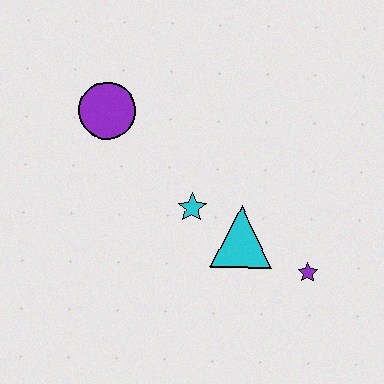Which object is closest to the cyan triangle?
The cyan star is closest to the cyan triangle.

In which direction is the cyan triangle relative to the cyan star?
The cyan triangle is to the right of the cyan star.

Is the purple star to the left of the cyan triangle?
No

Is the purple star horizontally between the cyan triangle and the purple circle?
No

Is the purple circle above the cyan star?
Yes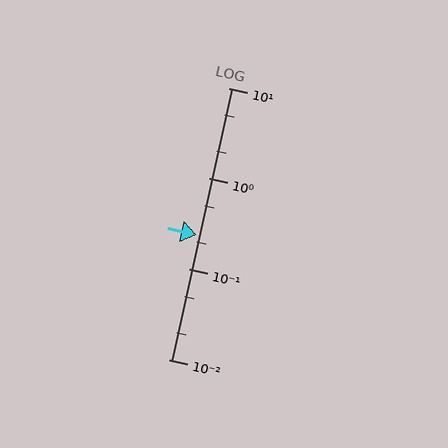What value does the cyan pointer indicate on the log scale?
The pointer indicates approximately 0.24.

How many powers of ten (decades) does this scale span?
The scale spans 3 decades, from 0.01 to 10.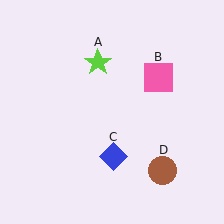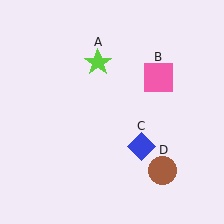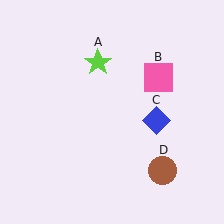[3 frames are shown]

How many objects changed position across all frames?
1 object changed position: blue diamond (object C).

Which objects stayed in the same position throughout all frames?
Lime star (object A) and pink square (object B) and brown circle (object D) remained stationary.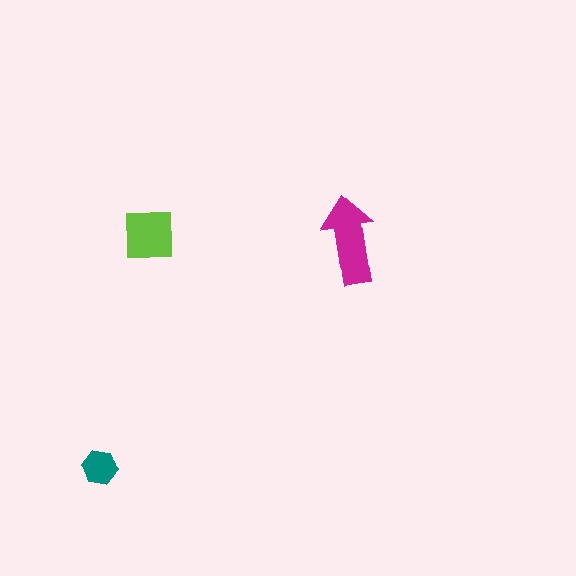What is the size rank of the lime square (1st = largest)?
2nd.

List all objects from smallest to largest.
The teal hexagon, the lime square, the magenta arrow.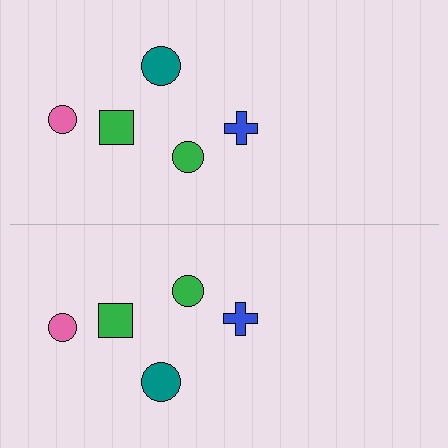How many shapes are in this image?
There are 10 shapes in this image.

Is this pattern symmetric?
Yes, this pattern has bilateral (reflection) symmetry.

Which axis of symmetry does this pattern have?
The pattern has a horizontal axis of symmetry running through the center of the image.